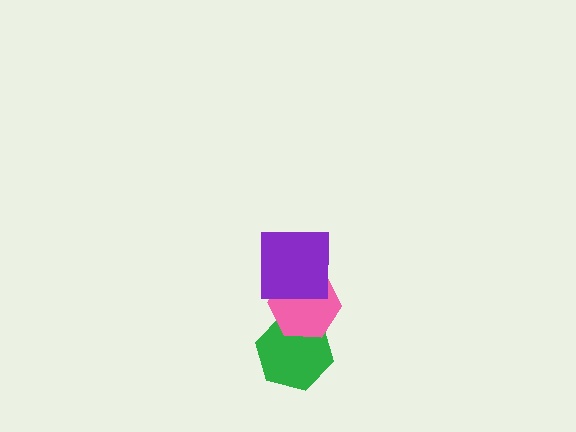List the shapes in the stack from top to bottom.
From top to bottom: the purple square, the pink hexagon, the green hexagon.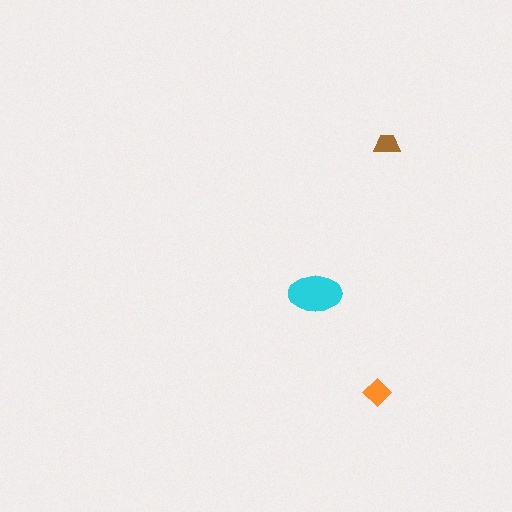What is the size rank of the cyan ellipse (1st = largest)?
1st.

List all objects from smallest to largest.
The brown trapezoid, the orange diamond, the cyan ellipse.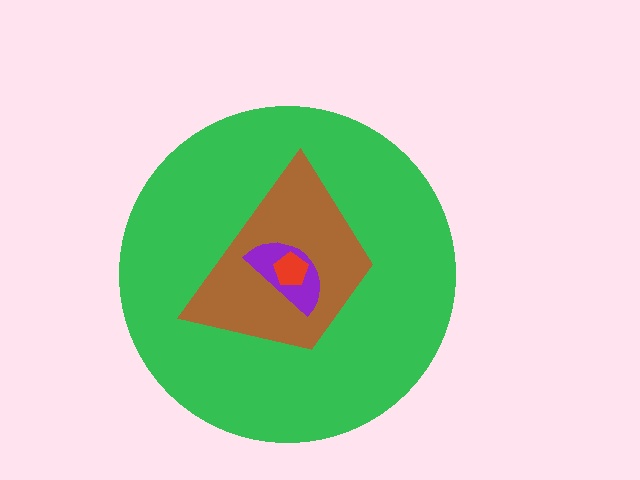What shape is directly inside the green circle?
The brown trapezoid.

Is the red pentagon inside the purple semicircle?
Yes.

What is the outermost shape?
The green circle.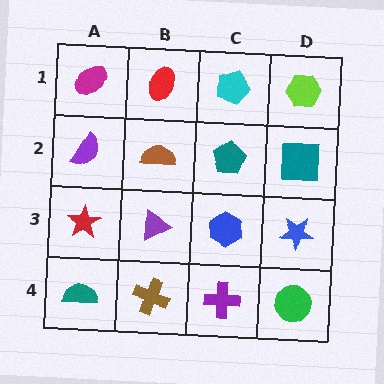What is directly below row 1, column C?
A teal pentagon.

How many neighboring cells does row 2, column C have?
4.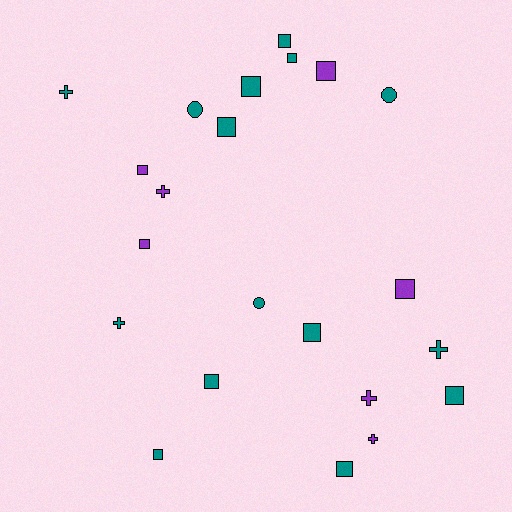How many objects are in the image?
There are 22 objects.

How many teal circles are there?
There are 3 teal circles.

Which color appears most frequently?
Teal, with 15 objects.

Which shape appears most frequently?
Square, with 13 objects.